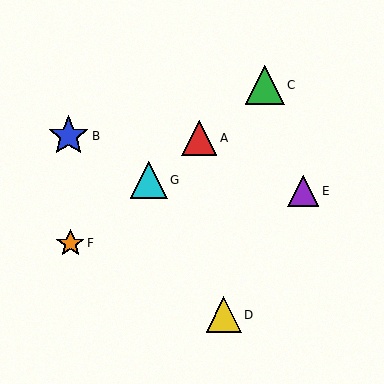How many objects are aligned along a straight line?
4 objects (A, C, F, G) are aligned along a straight line.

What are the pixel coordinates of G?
Object G is at (149, 180).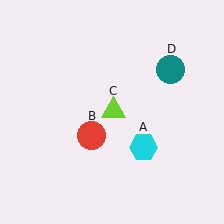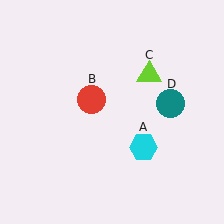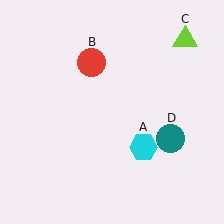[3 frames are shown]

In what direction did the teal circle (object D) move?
The teal circle (object D) moved down.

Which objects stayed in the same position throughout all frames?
Cyan hexagon (object A) remained stationary.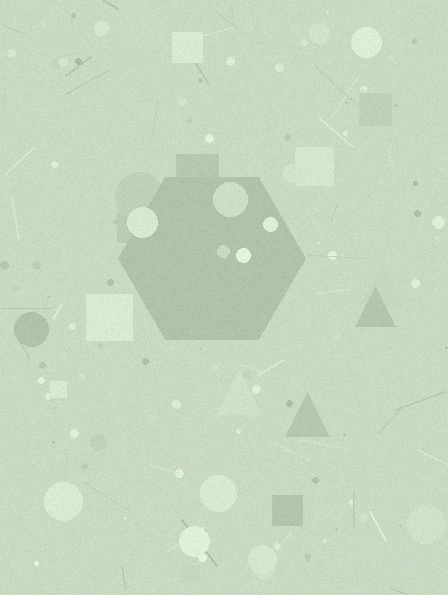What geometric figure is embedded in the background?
A hexagon is embedded in the background.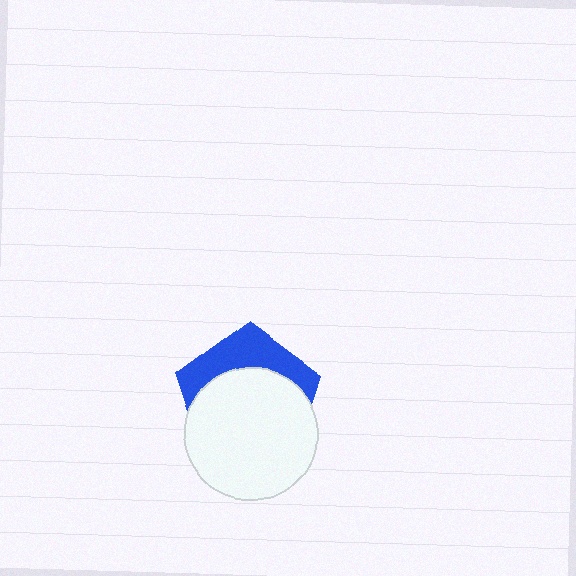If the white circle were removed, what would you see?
You would see the complete blue pentagon.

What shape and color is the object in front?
The object in front is a white circle.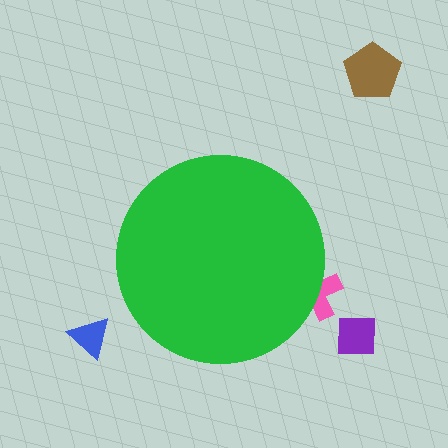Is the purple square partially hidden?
No, the purple square is fully visible.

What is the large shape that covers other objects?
A green circle.